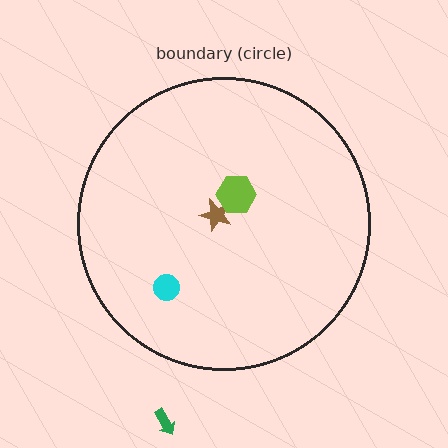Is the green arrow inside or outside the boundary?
Outside.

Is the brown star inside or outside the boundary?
Inside.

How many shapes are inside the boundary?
3 inside, 1 outside.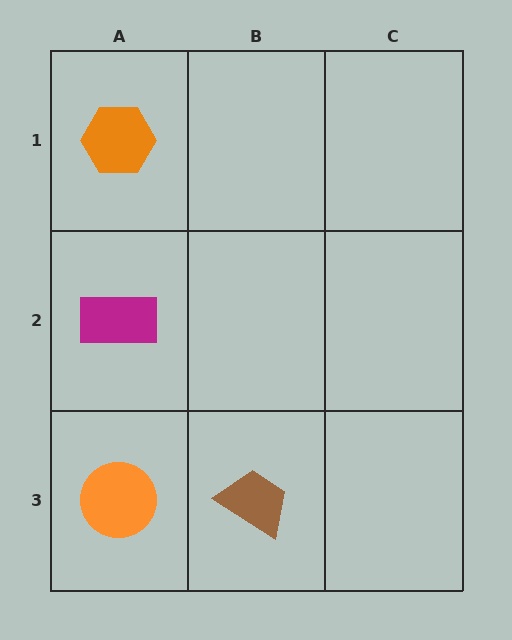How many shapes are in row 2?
1 shape.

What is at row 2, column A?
A magenta rectangle.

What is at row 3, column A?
An orange circle.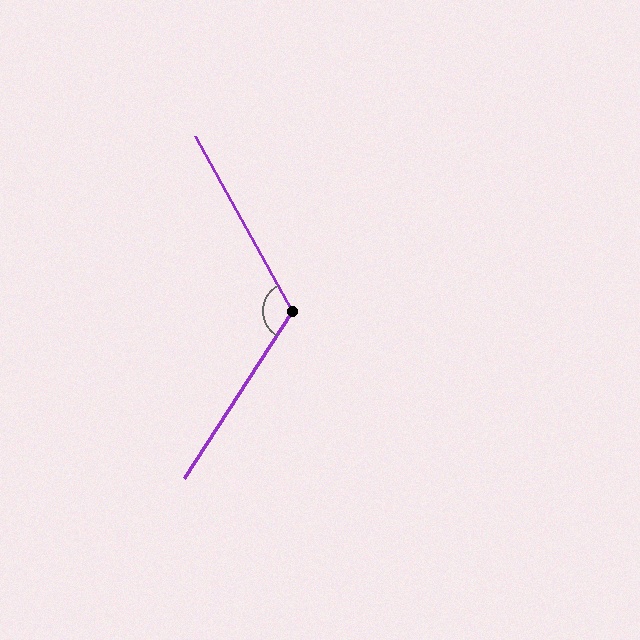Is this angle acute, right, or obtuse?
It is obtuse.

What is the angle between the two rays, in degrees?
Approximately 118 degrees.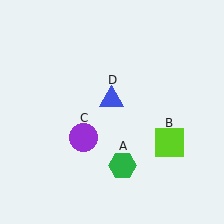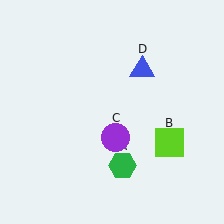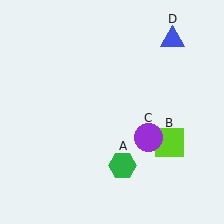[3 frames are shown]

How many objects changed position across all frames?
2 objects changed position: purple circle (object C), blue triangle (object D).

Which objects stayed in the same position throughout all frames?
Green hexagon (object A) and lime square (object B) remained stationary.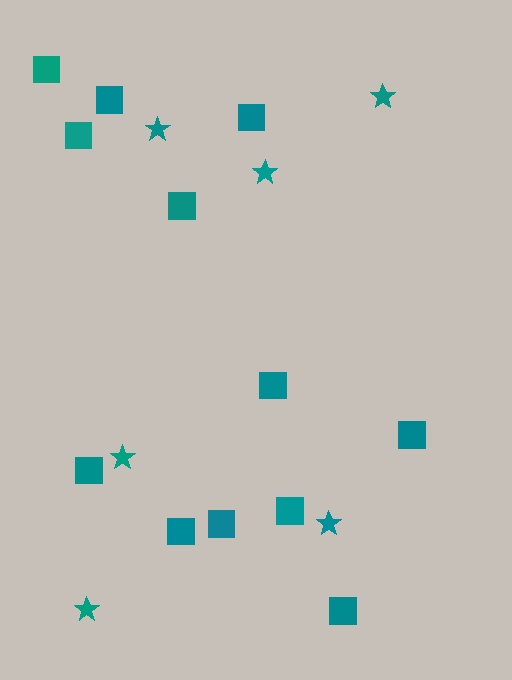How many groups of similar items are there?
There are 2 groups: one group of squares (12) and one group of stars (6).